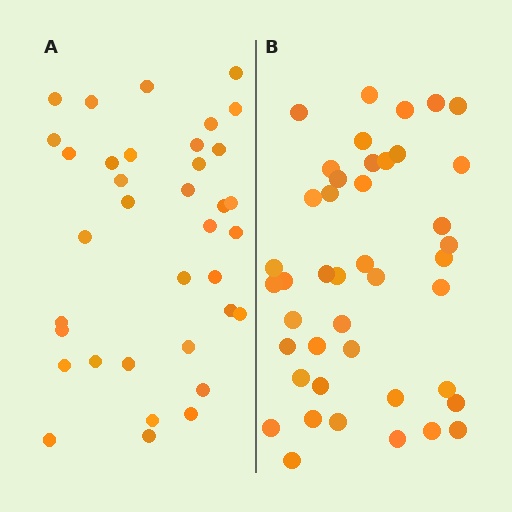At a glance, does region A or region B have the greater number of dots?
Region B (the right region) has more dots.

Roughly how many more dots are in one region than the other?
Region B has roughly 8 or so more dots than region A.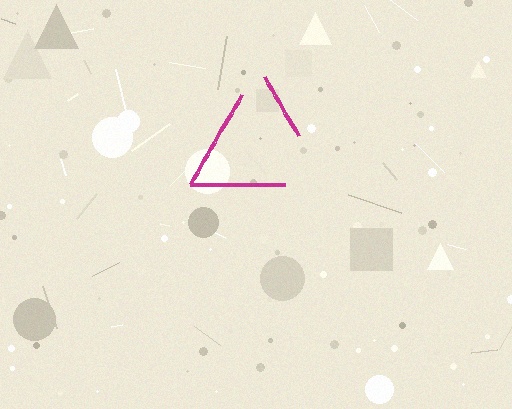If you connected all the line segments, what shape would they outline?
They would outline a triangle.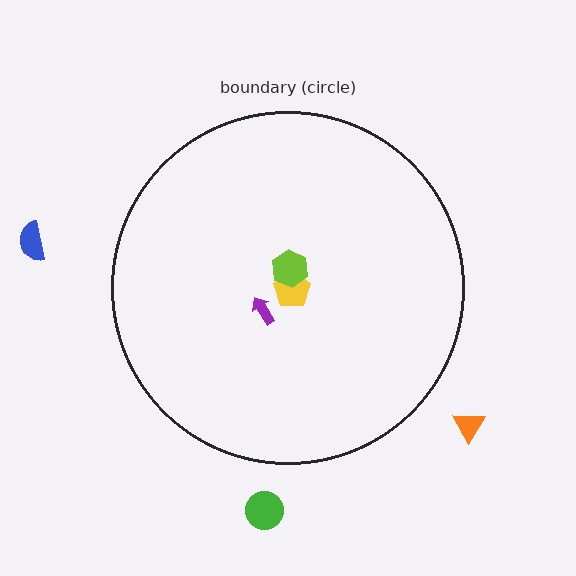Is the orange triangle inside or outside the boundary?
Outside.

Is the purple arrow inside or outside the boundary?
Inside.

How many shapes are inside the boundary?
3 inside, 3 outside.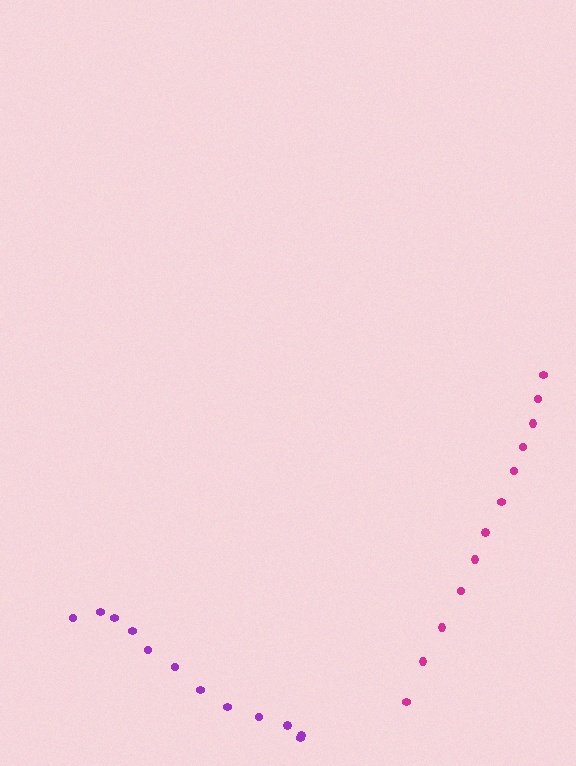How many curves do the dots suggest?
There are 2 distinct paths.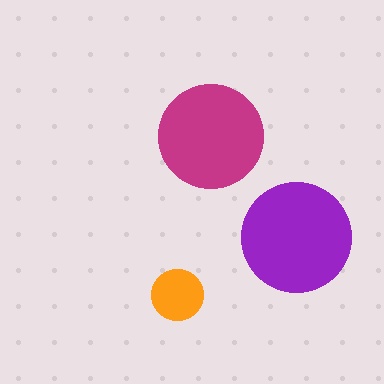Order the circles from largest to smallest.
the purple one, the magenta one, the orange one.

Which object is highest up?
The magenta circle is topmost.